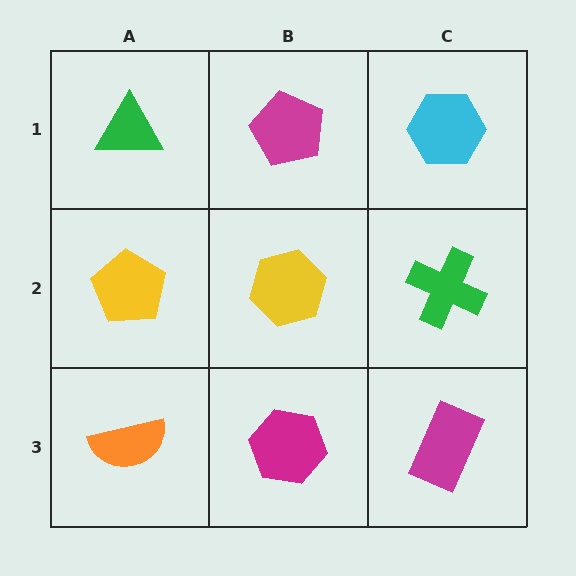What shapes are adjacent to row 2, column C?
A cyan hexagon (row 1, column C), a magenta rectangle (row 3, column C), a yellow hexagon (row 2, column B).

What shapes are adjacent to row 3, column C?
A green cross (row 2, column C), a magenta hexagon (row 3, column B).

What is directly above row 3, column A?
A yellow pentagon.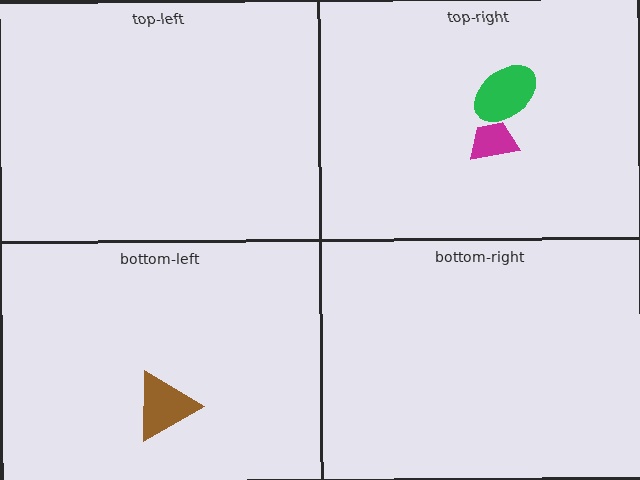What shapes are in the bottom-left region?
The brown triangle.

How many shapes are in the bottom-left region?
1.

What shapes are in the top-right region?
The magenta trapezoid, the green ellipse.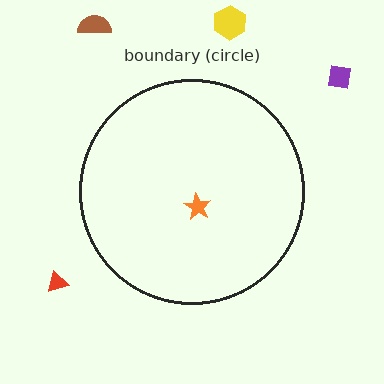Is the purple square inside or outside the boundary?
Outside.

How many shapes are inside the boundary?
1 inside, 4 outside.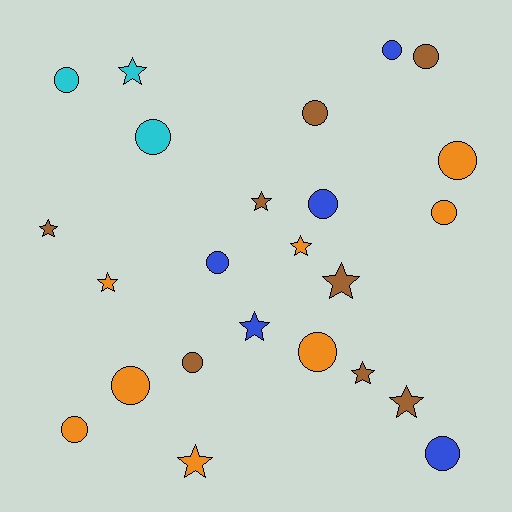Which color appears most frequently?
Brown, with 8 objects.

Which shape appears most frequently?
Circle, with 14 objects.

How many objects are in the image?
There are 24 objects.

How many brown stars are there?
There are 5 brown stars.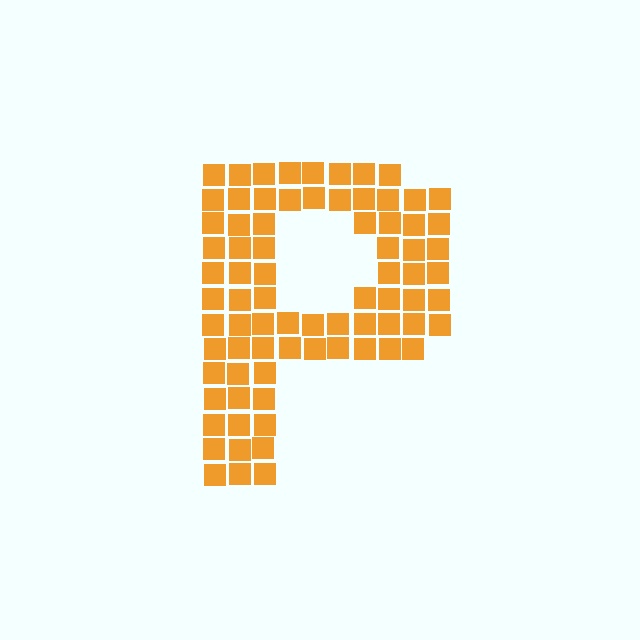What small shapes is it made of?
It is made of small squares.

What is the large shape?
The large shape is the letter P.